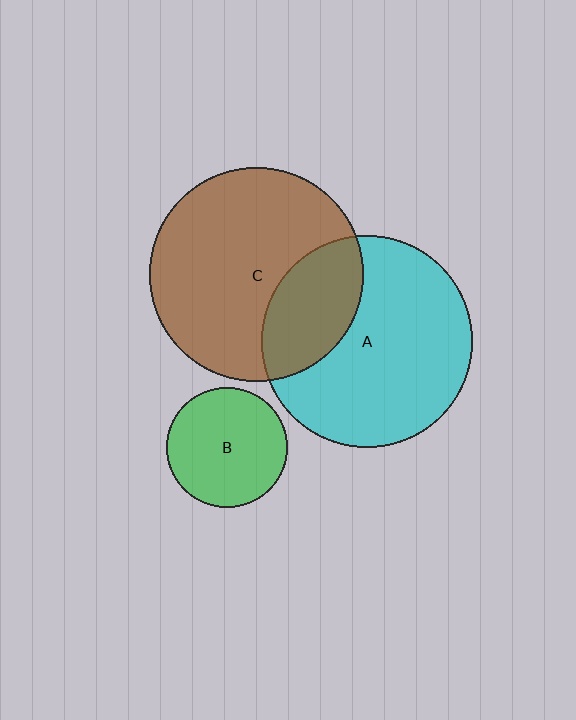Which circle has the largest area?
Circle C (brown).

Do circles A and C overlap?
Yes.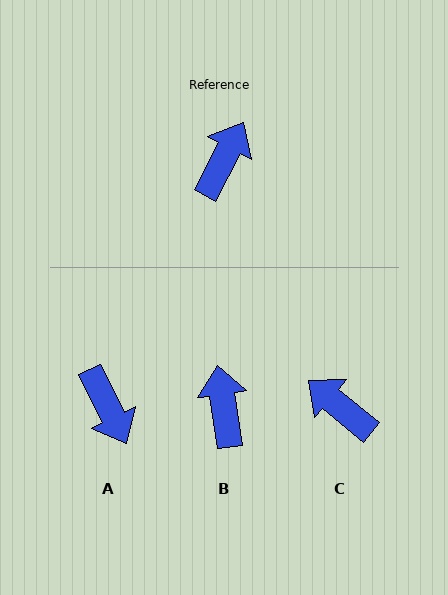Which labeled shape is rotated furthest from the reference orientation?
A, about 126 degrees away.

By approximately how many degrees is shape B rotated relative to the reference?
Approximately 36 degrees counter-clockwise.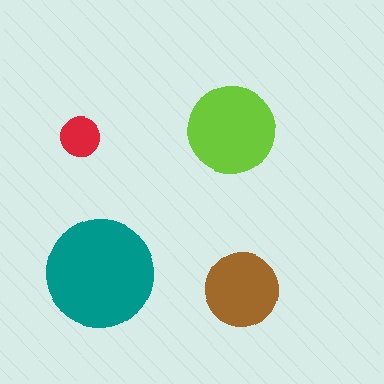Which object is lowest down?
The brown circle is bottommost.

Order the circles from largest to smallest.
the teal one, the lime one, the brown one, the red one.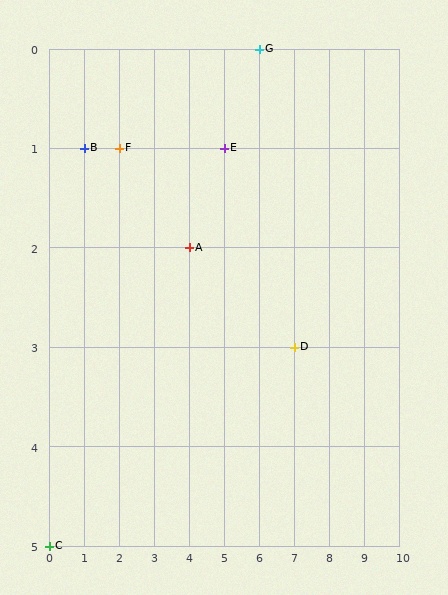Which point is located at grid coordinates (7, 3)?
Point D is at (7, 3).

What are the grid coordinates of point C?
Point C is at grid coordinates (0, 5).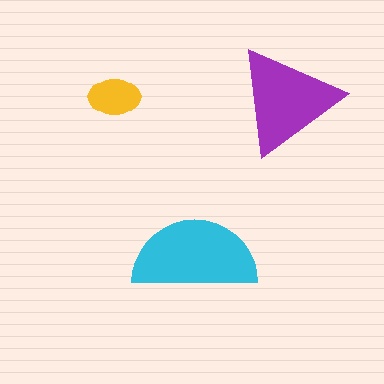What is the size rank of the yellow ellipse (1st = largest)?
3rd.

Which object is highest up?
The yellow ellipse is topmost.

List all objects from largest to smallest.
The cyan semicircle, the purple triangle, the yellow ellipse.